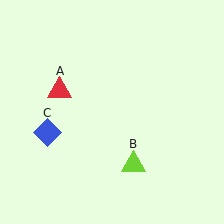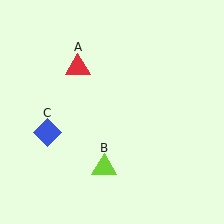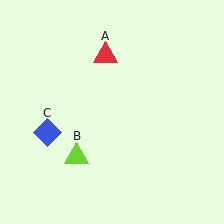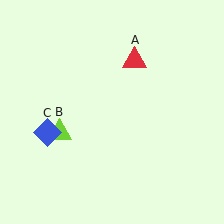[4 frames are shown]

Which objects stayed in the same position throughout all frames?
Blue diamond (object C) remained stationary.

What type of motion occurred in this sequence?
The red triangle (object A), lime triangle (object B) rotated clockwise around the center of the scene.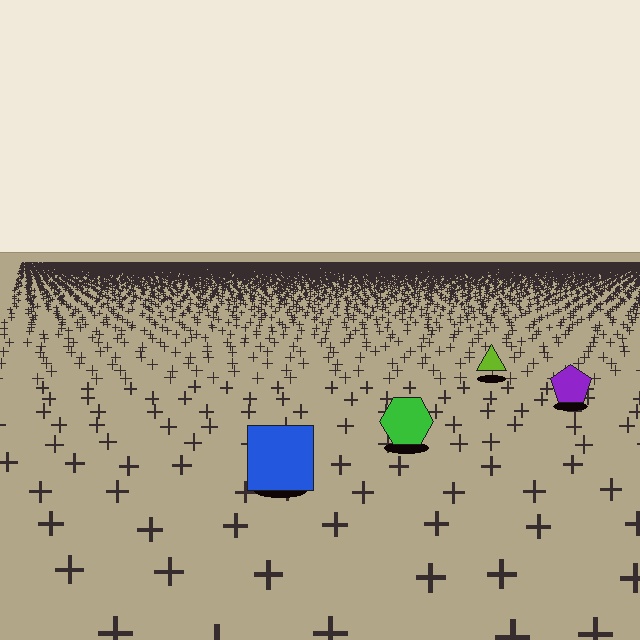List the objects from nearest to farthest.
From nearest to farthest: the blue square, the green hexagon, the purple pentagon, the lime triangle.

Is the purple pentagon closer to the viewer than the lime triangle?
Yes. The purple pentagon is closer — you can tell from the texture gradient: the ground texture is coarser near it.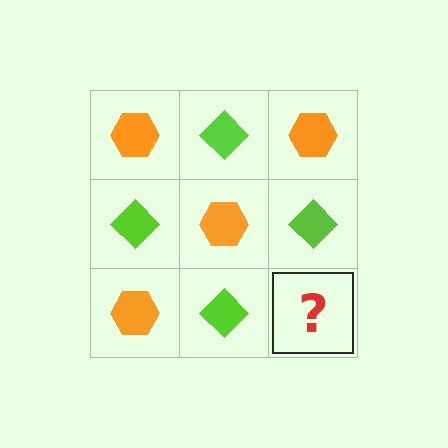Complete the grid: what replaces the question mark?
The question mark should be replaced with an orange hexagon.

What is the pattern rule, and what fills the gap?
The rule is that it alternates orange hexagon and lime diamond in a checkerboard pattern. The gap should be filled with an orange hexagon.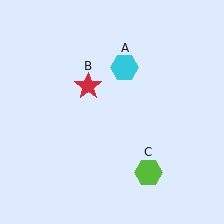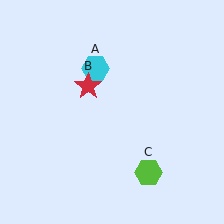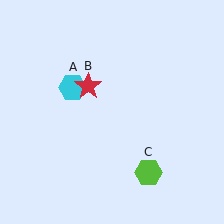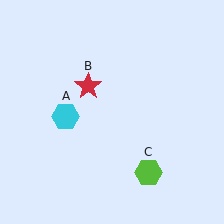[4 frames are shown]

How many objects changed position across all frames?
1 object changed position: cyan hexagon (object A).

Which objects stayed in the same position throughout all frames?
Red star (object B) and lime hexagon (object C) remained stationary.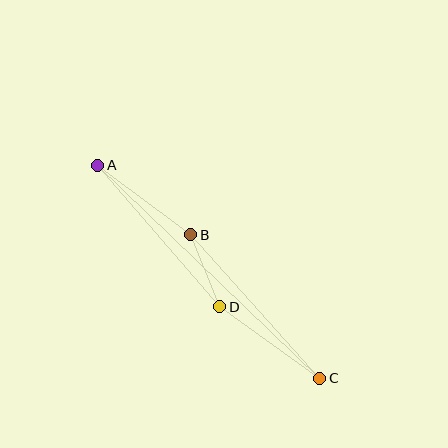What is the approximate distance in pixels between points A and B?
The distance between A and B is approximately 116 pixels.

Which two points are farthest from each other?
Points A and C are farthest from each other.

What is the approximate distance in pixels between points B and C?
The distance between B and C is approximately 193 pixels.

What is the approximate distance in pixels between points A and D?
The distance between A and D is approximately 187 pixels.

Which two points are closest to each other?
Points B and D are closest to each other.